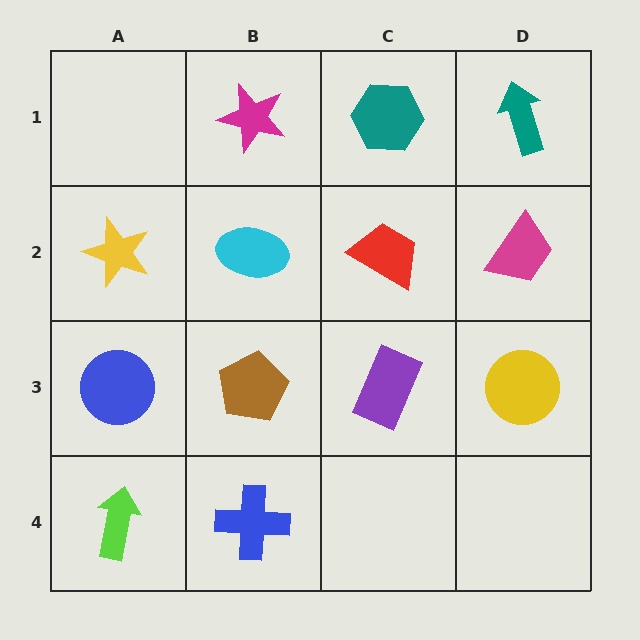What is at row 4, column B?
A blue cross.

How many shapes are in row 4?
2 shapes.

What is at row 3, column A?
A blue circle.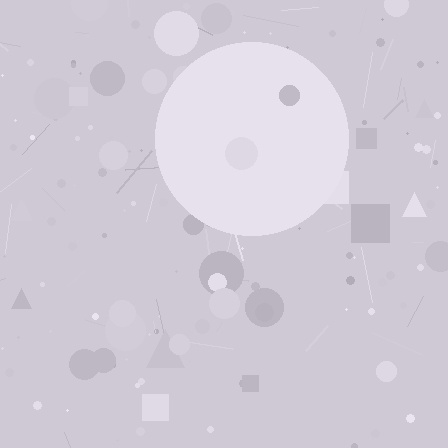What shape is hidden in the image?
A circle is hidden in the image.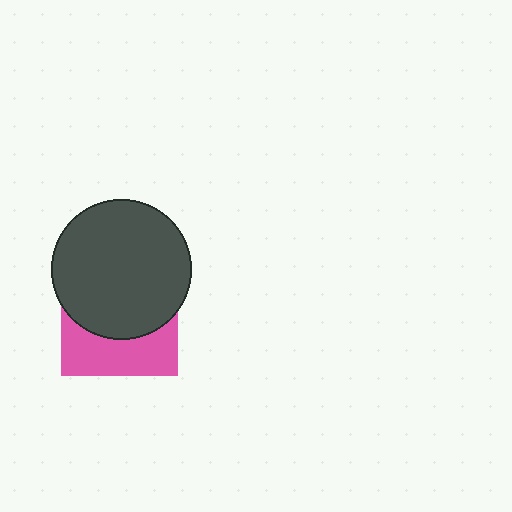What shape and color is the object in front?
The object in front is a dark gray circle.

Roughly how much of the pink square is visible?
A small part of it is visible (roughly 39%).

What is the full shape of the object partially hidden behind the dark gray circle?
The partially hidden object is a pink square.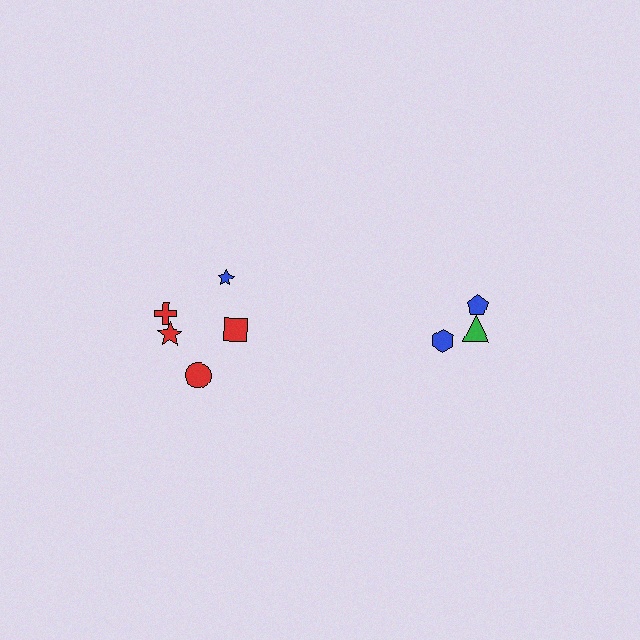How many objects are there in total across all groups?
There are 8 objects.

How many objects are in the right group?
There are 3 objects.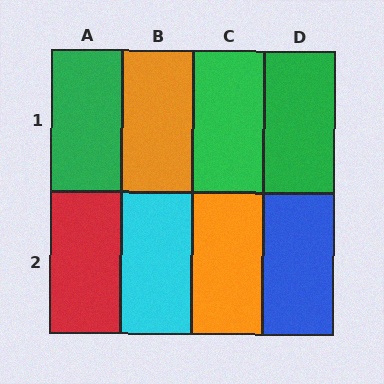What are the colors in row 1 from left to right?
Green, orange, green, green.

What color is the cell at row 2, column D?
Blue.